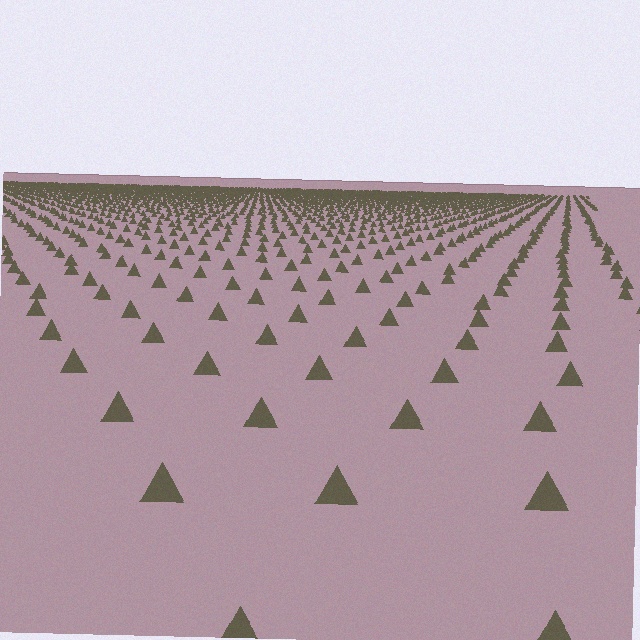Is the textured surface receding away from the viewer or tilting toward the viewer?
The surface is receding away from the viewer. Texture elements get smaller and denser toward the top.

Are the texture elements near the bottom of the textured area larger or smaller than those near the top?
Larger. Near the bottom, elements are closer to the viewer and appear at a bigger on-screen size.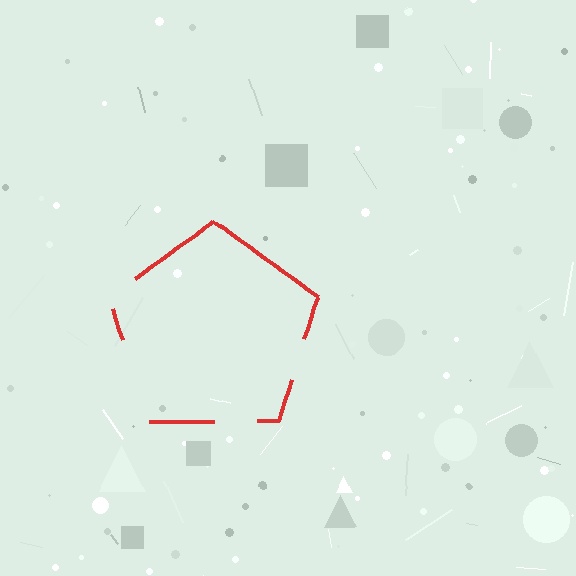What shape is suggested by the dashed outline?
The dashed outline suggests a pentagon.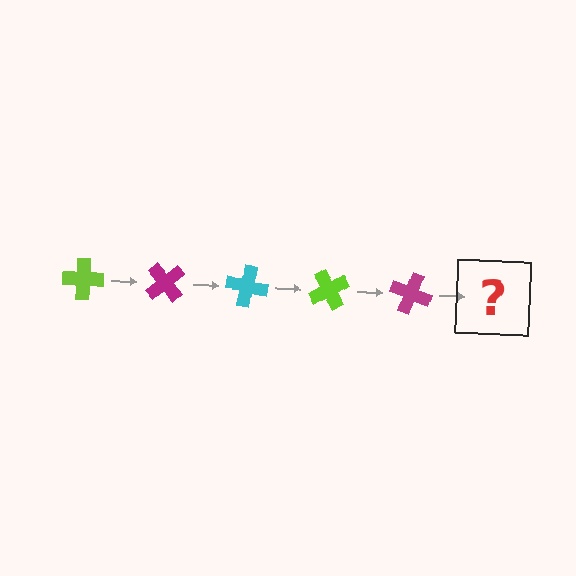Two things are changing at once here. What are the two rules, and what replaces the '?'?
The two rules are that it rotates 50 degrees each step and the color cycles through lime, magenta, and cyan. The '?' should be a cyan cross, rotated 250 degrees from the start.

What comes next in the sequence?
The next element should be a cyan cross, rotated 250 degrees from the start.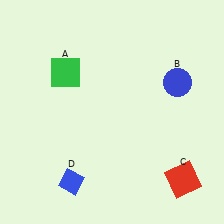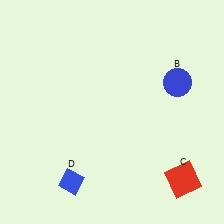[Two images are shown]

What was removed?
The green square (A) was removed in Image 2.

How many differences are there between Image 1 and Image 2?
There is 1 difference between the two images.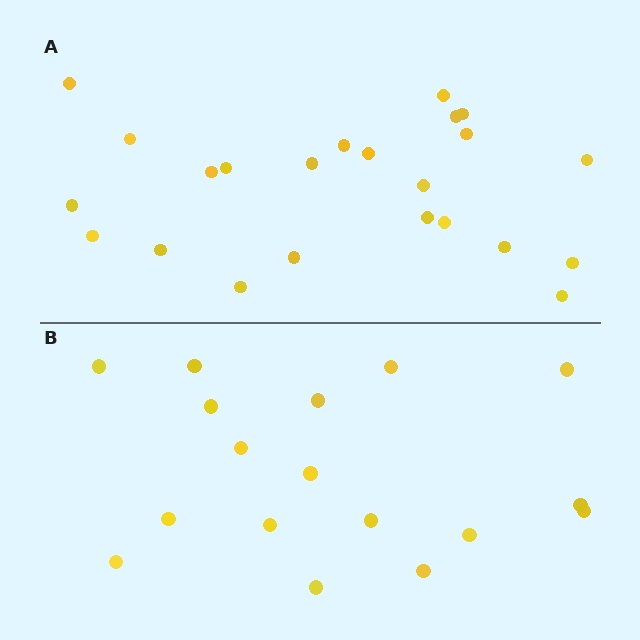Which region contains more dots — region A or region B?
Region A (the top region) has more dots.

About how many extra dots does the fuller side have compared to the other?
Region A has about 6 more dots than region B.